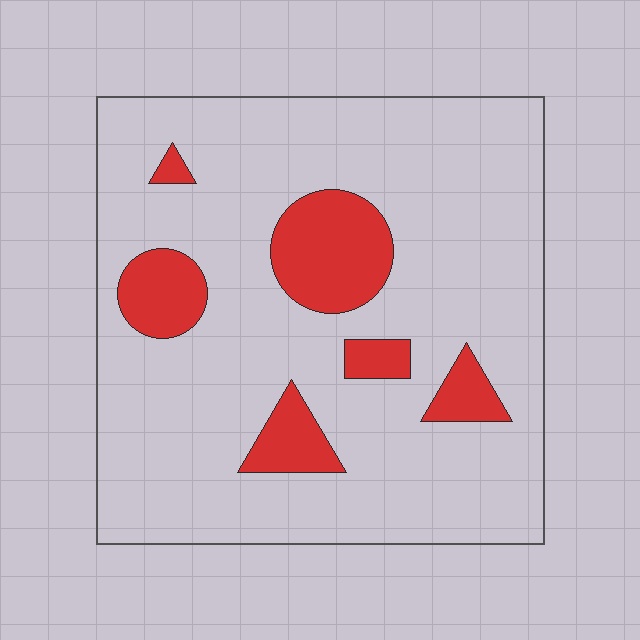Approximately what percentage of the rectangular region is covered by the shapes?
Approximately 15%.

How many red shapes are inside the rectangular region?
6.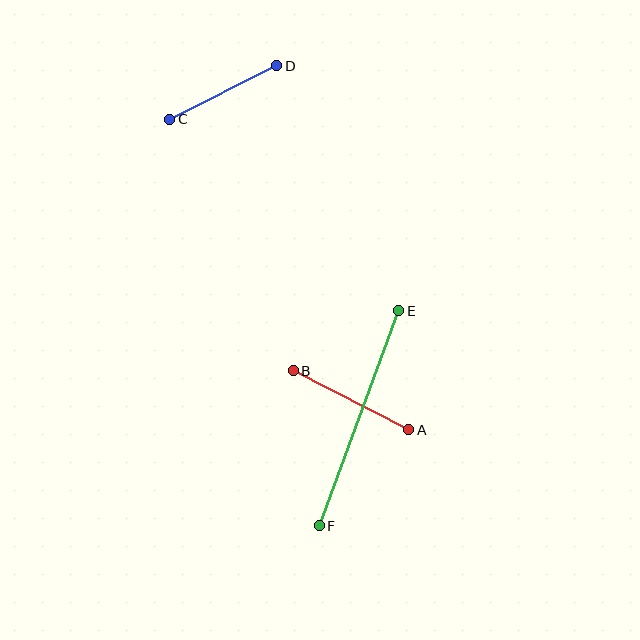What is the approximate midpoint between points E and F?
The midpoint is at approximately (359, 418) pixels.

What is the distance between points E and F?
The distance is approximately 229 pixels.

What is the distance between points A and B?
The distance is approximately 130 pixels.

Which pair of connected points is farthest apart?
Points E and F are farthest apart.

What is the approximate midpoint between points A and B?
The midpoint is at approximately (351, 400) pixels.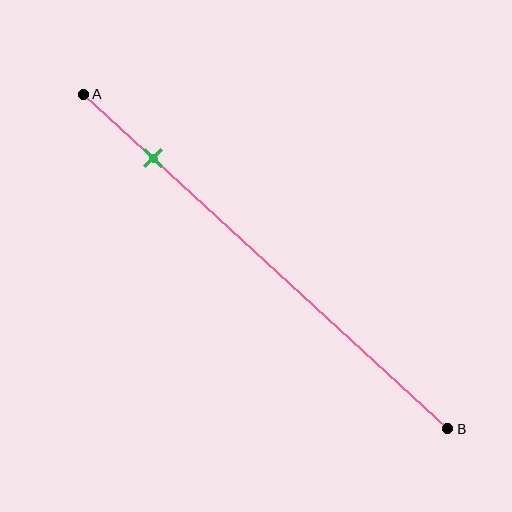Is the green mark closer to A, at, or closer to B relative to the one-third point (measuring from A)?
The green mark is closer to point A than the one-third point of segment AB.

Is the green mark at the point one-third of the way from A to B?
No, the mark is at about 20% from A, not at the 33% one-third point.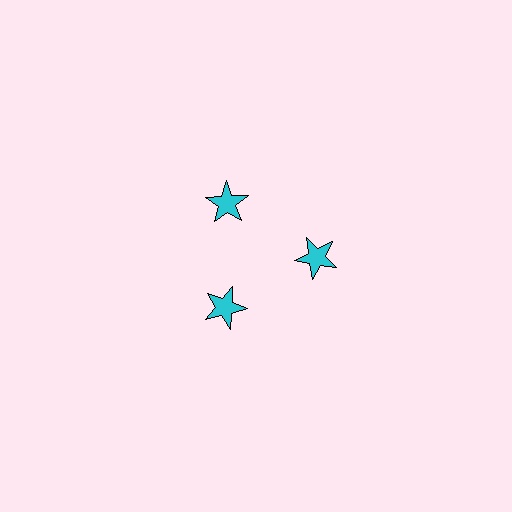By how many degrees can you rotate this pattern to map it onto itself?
The pattern maps onto itself every 120 degrees of rotation.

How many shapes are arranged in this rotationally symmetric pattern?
There are 3 shapes, arranged in 3 groups of 1.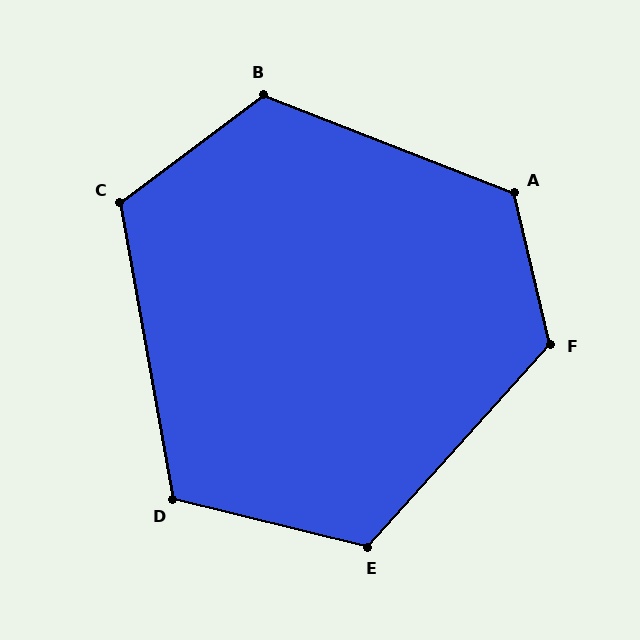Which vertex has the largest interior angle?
A, at approximately 125 degrees.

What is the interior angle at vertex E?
Approximately 118 degrees (obtuse).